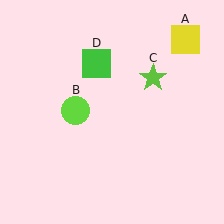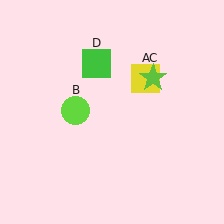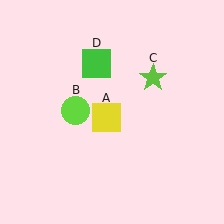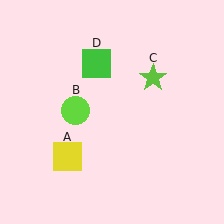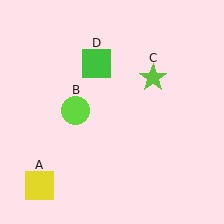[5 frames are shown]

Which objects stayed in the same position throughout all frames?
Lime circle (object B) and lime star (object C) and green square (object D) remained stationary.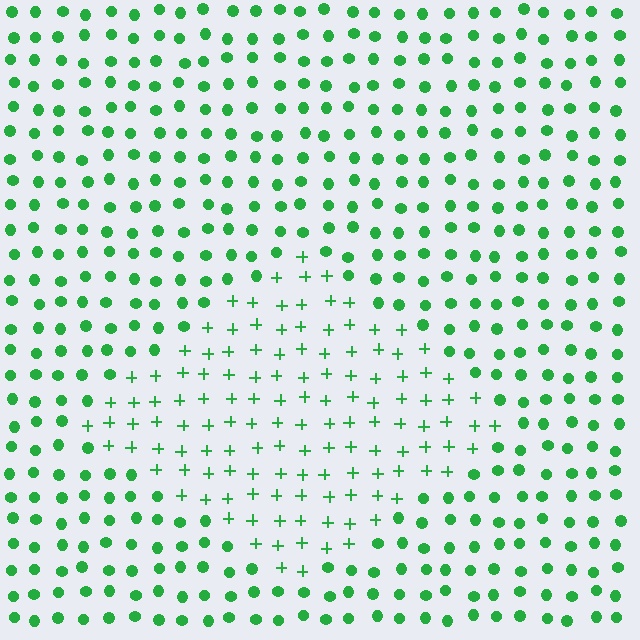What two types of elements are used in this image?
The image uses plus signs inside the diamond region and circles outside it.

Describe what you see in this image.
The image is filled with small green elements arranged in a uniform grid. A diamond-shaped region contains plus signs, while the surrounding area contains circles. The boundary is defined purely by the change in element shape.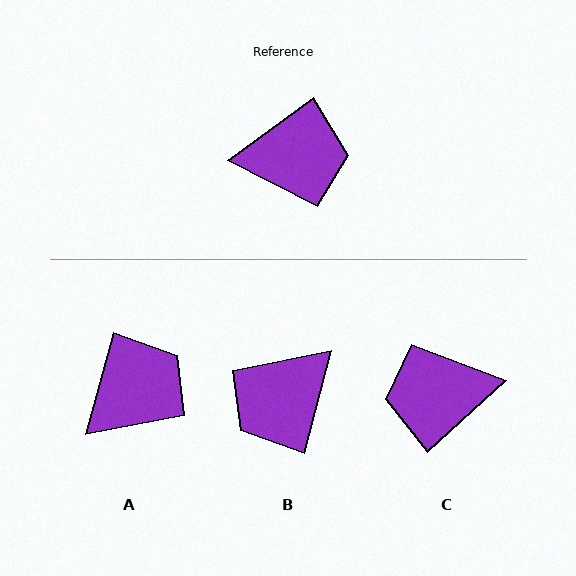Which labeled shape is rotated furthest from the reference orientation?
C, about 174 degrees away.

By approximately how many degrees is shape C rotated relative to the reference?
Approximately 174 degrees clockwise.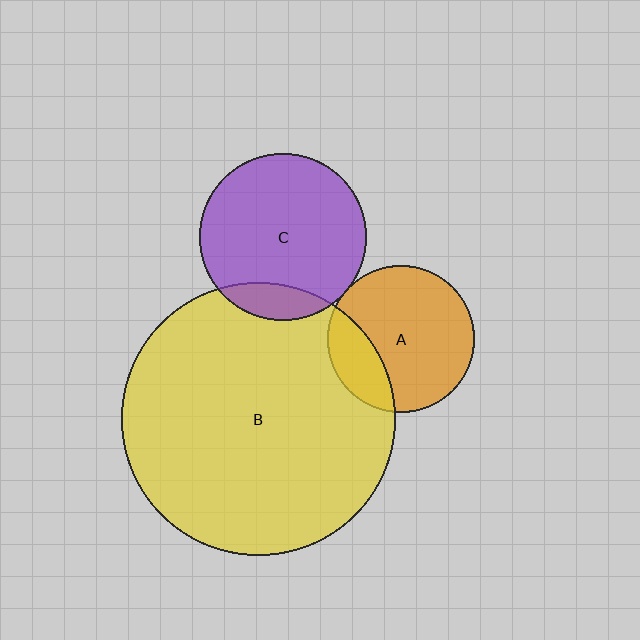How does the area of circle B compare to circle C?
Approximately 2.7 times.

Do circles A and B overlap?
Yes.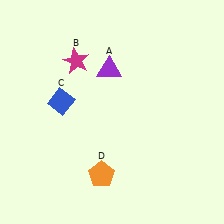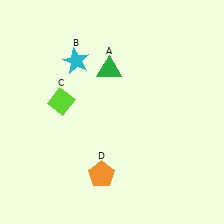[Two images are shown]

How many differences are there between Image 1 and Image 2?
There are 3 differences between the two images.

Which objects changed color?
A changed from purple to green. B changed from magenta to cyan. C changed from blue to lime.